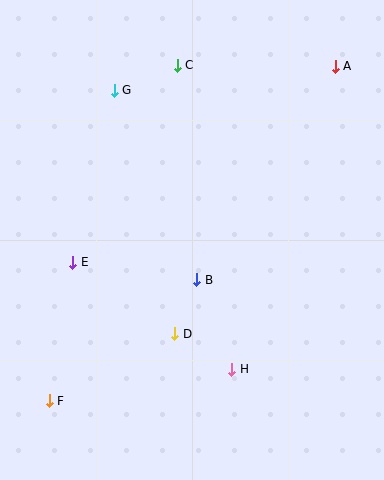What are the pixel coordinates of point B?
Point B is at (197, 280).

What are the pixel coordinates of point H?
Point H is at (232, 369).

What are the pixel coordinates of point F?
Point F is at (49, 401).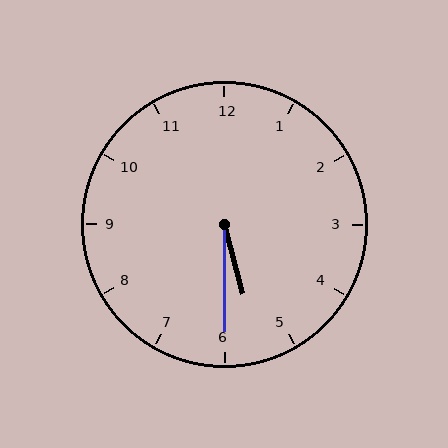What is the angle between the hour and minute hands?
Approximately 15 degrees.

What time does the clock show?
5:30.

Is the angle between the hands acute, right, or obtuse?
It is acute.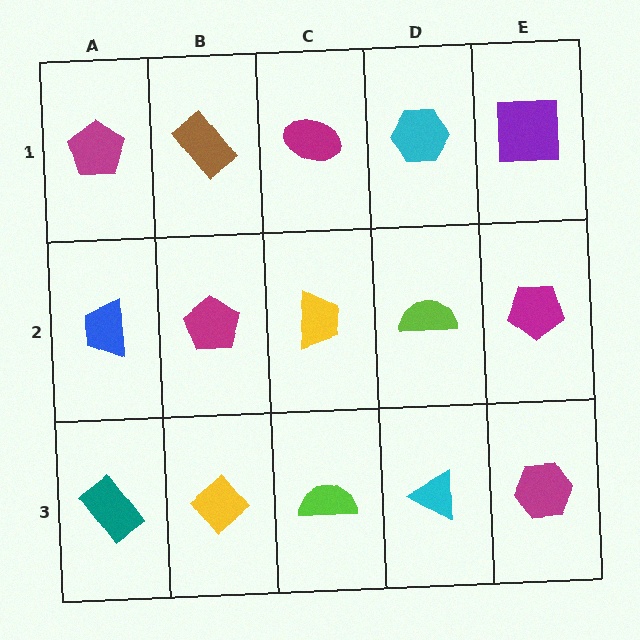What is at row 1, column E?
A purple square.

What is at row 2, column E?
A magenta pentagon.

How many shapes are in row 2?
5 shapes.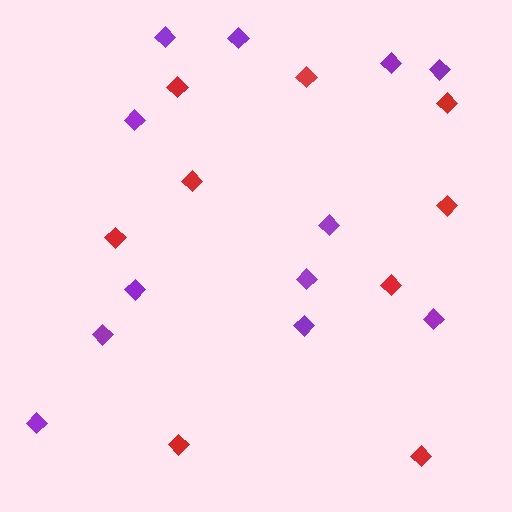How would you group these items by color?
There are 2 groups: one group of red diamonds (9) and one group of purple diamonds (12).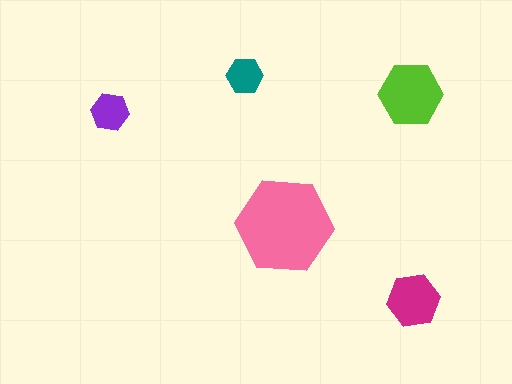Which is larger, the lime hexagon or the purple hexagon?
The lime one.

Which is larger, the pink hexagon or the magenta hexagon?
The pink one.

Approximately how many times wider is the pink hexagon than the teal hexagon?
About 2.5 times wider.